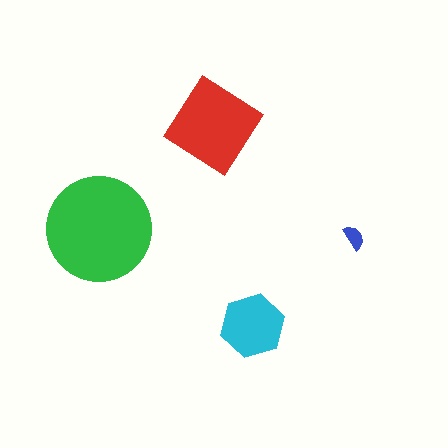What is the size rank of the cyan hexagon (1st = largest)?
3rd.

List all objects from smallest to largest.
The blue semicircle, the cyan hexagon, the red diamond, the green circle.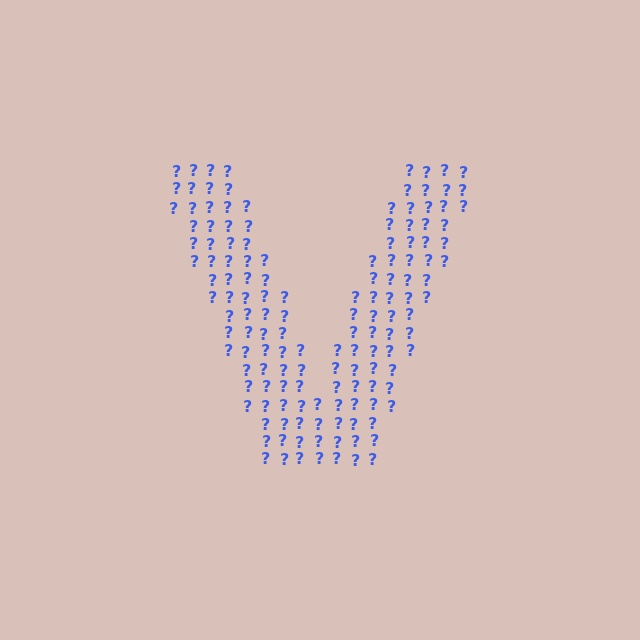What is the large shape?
The large shape is the letter V.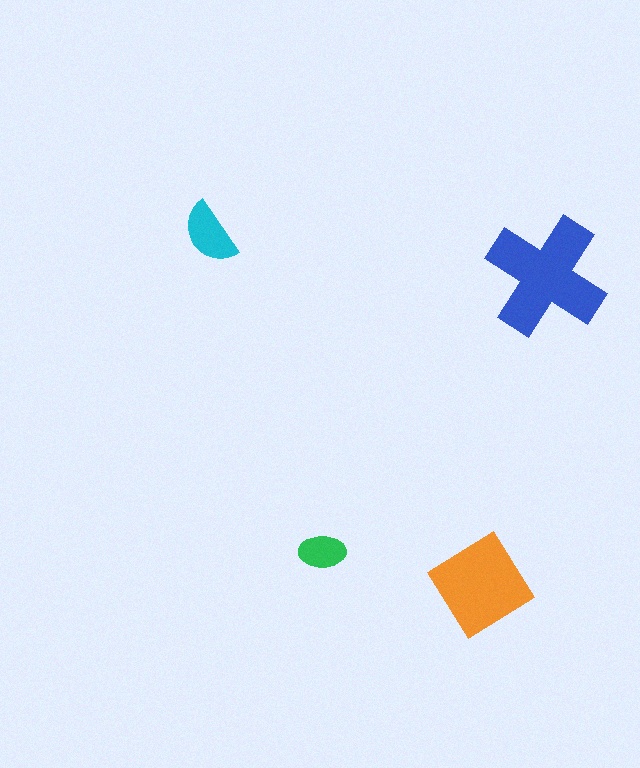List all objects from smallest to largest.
The green ellipse, the cyan semicircle, the orange diamond, the blue cross.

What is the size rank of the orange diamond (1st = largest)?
2nd.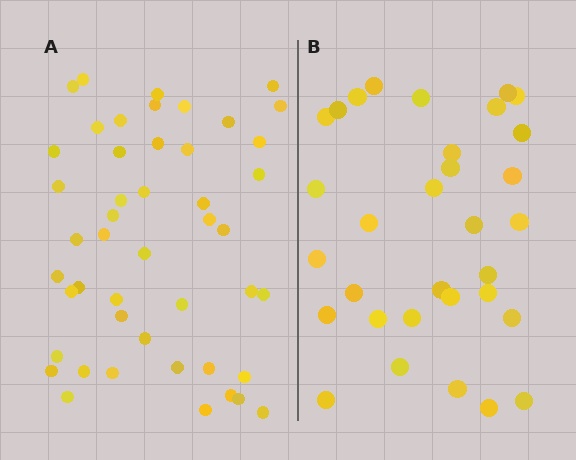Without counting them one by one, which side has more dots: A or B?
Region A (the left region) has more dots.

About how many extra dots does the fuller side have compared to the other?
Region A has approximately 15 more dots than region B.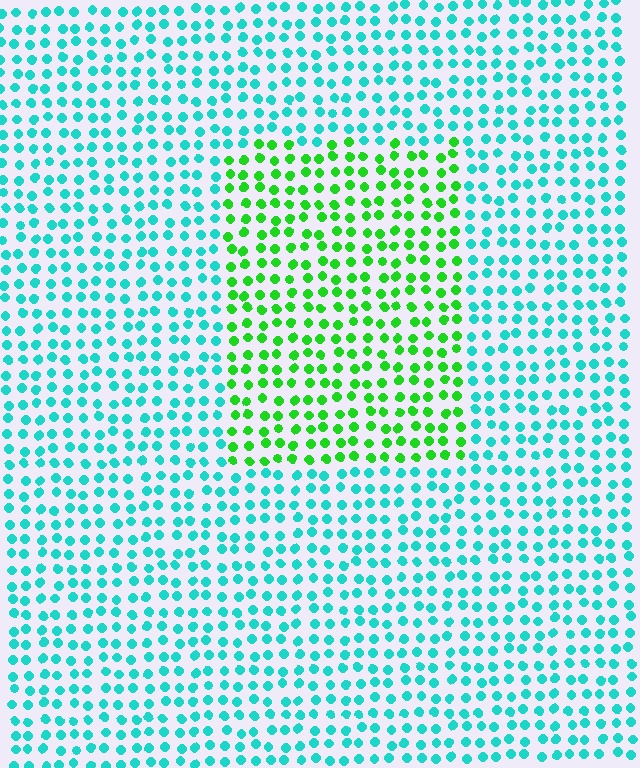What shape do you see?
I see a rectangle.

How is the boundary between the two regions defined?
The boundary is defined purely by a slight shift in hue (about 55 degrees). Spacing, size, and orientation are identical on both sides.